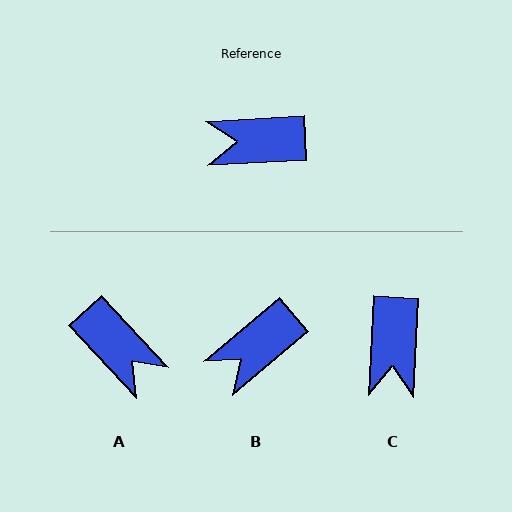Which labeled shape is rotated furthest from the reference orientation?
A, about 130 degrees away.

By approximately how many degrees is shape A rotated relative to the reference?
Approximately 130 degrees counter-clockwise.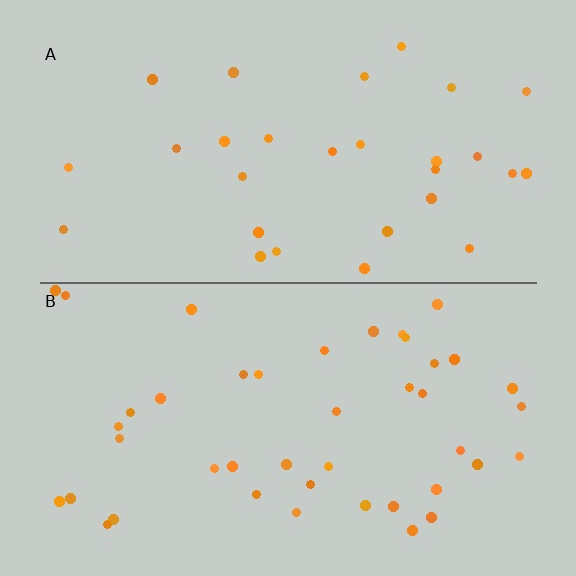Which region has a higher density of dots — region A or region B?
B (the bottom).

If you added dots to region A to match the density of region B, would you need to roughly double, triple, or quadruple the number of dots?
Approximately double.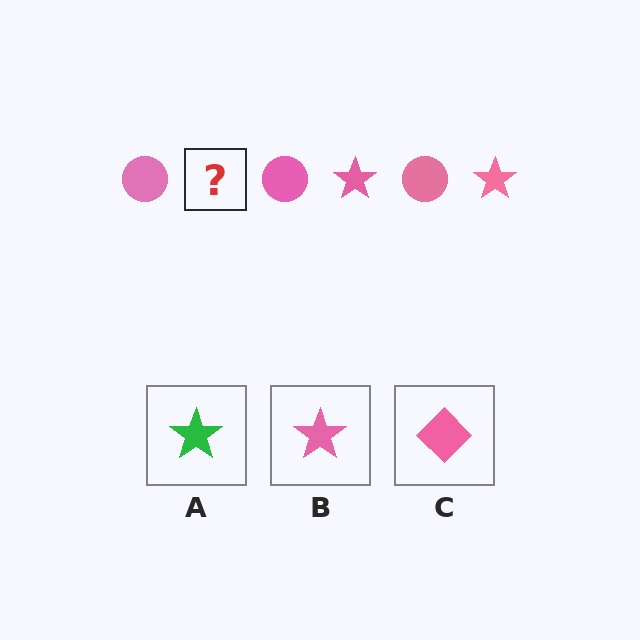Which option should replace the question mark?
Option B.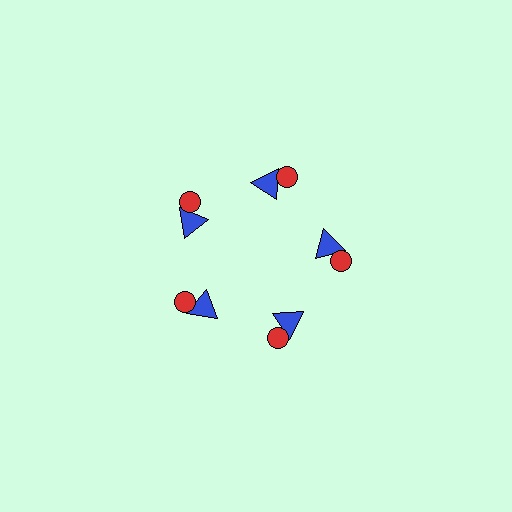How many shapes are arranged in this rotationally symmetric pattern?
There are 10 shapes, arranged in 5 groups of 2.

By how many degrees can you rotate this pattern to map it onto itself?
The pattern maps onto itself every 72 degrees of rotation.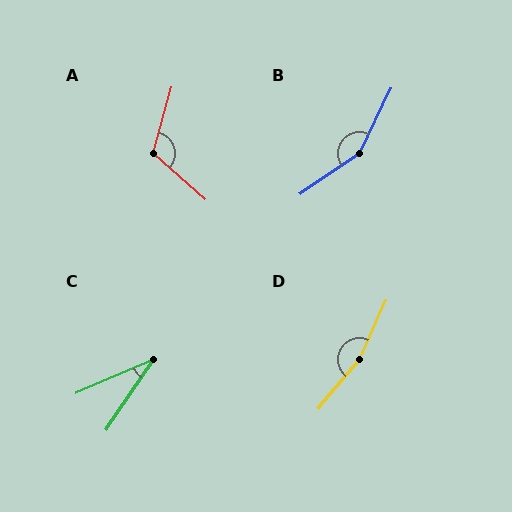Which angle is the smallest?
C, at approximately 32 degrees.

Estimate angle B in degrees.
Approximately 150 degrees.